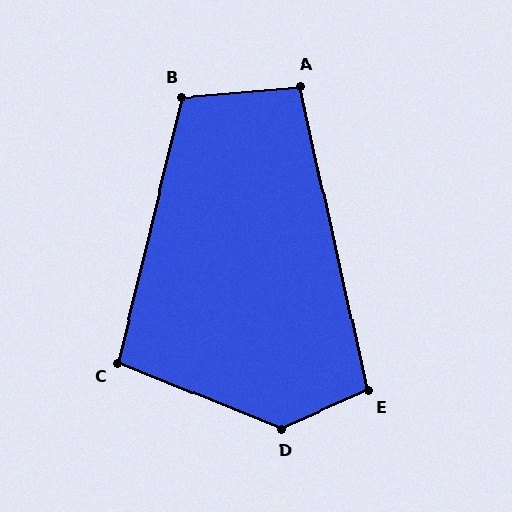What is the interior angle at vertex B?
Approximately 109 degrees (obtuse).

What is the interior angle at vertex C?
Approximately 98 degrees (obtuse).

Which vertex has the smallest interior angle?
A, at approximately 97 degrees.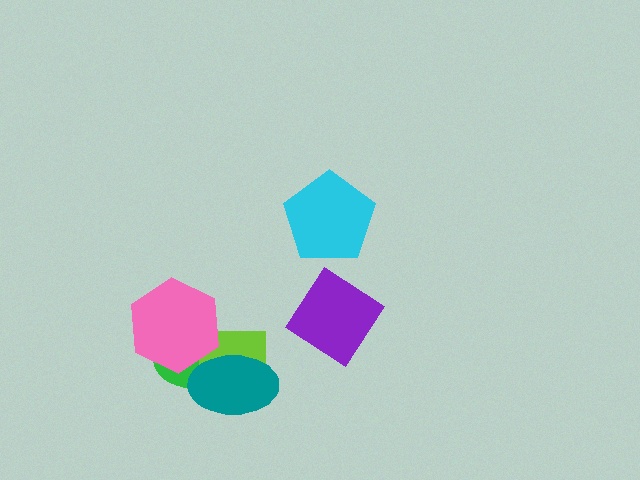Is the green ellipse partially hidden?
Yes, it is partially covered by another shape.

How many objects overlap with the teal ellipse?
3 objects overlap with the teal ellipse.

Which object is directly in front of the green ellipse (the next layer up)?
The lime rectangle is directly in front of the green ellipse.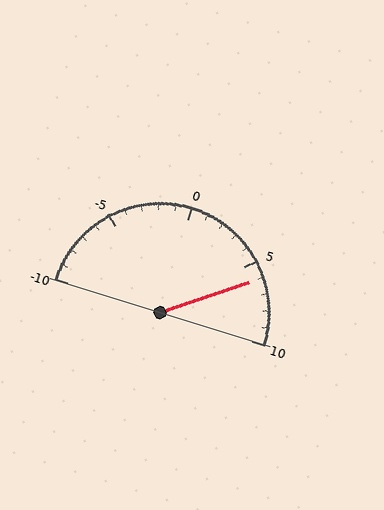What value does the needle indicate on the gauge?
The needle indicates approximately 6.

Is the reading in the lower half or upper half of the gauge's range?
The reading is in the upper half of the range (-10 to 10).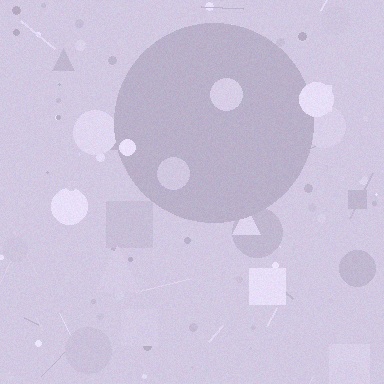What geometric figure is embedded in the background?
A circle is embedded in the background.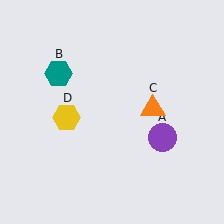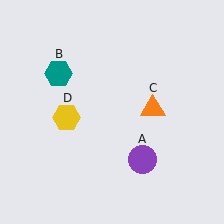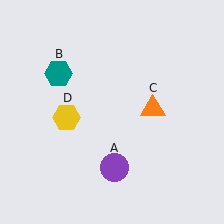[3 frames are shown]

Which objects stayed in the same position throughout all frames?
Teal hexagon (object B) and orange triangle (object C) and yellow hexagon (object D) remained stationary.